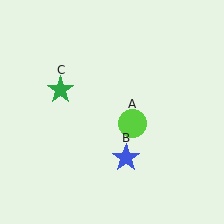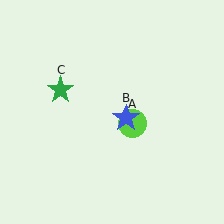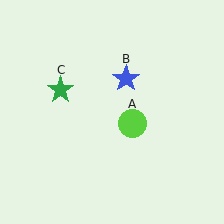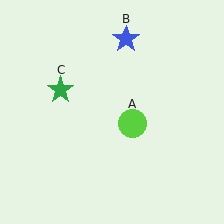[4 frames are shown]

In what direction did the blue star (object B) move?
The blue star (object B) moved up.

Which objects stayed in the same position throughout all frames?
Lime circle (object A) and green star (object C) remained stationary.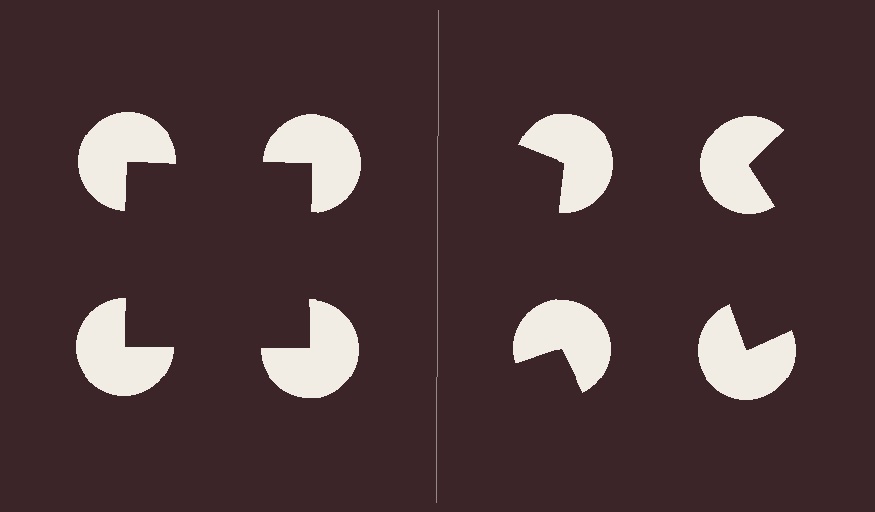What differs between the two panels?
The pac-man discs are positioned identically on both sides; only the wedge orientations differ. On the left they align to a square; on the right they are misaligned.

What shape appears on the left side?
An illusory square.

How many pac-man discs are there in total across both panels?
8 — 4 on each side.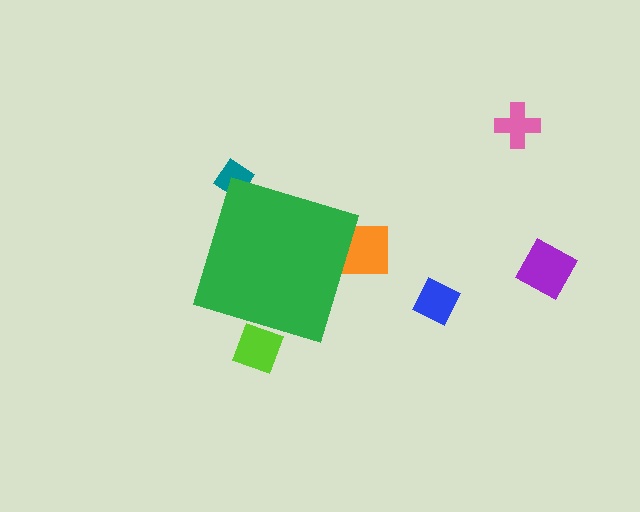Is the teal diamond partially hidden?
Yes, the teal diamond is partially hidden behind the green diamond.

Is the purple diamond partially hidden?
No, the purple diamond is fully visible.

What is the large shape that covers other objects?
A green diamond.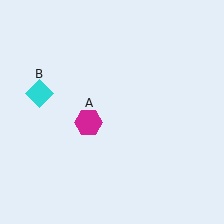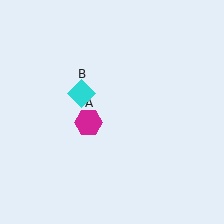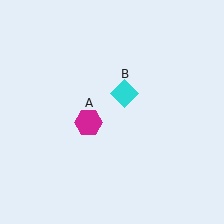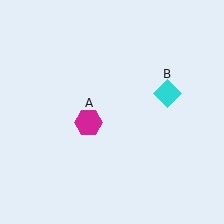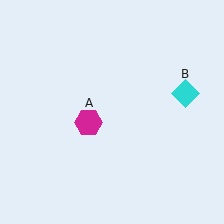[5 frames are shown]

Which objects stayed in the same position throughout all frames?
Magenta hexagon (object A) remained stationary.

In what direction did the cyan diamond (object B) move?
The cyan diamond (object B) moved right.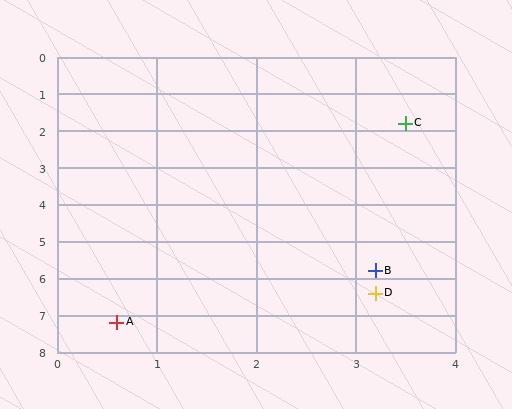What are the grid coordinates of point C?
Point C is at approximately (3.5, 1.8).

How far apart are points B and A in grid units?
Points B and A are about 3.0 grid units apart.